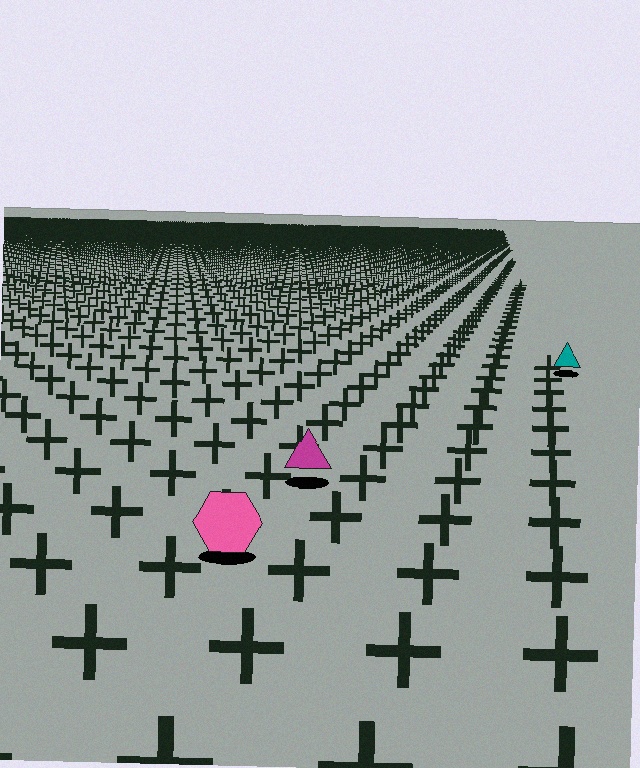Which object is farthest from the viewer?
The teal triangle is farthest from the viewer. It appears smaller and the ground texture around it is denser.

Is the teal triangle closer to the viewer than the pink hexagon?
No. The pink hexagon is closer — you can tell from the texture gradient: the ground texture is coarser near it.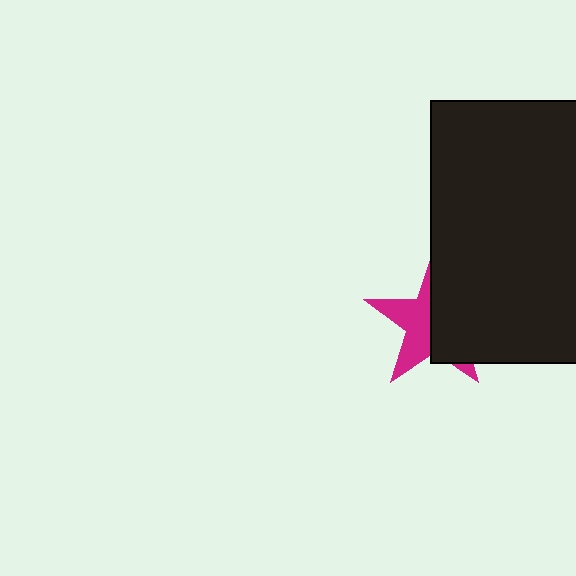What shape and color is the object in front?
The object in front is a black rectangle.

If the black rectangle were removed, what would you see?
You would see the complete magenta star.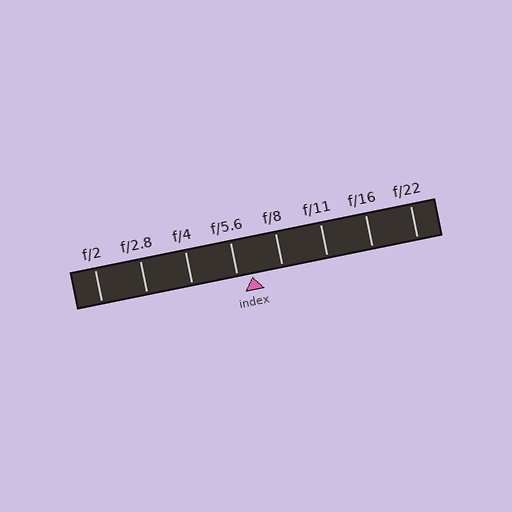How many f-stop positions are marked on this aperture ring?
There are 8 f-stop positions marked.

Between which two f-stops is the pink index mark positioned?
The index mark is between f/5.6 and f/8.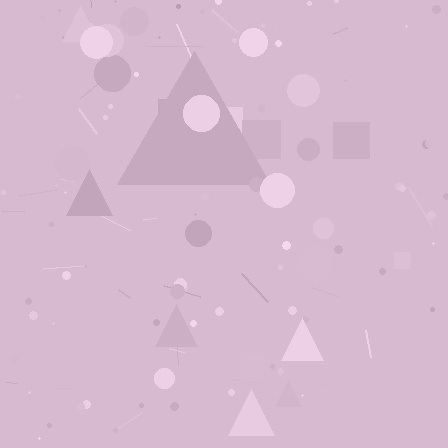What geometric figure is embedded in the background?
A triangle is embedded in the background.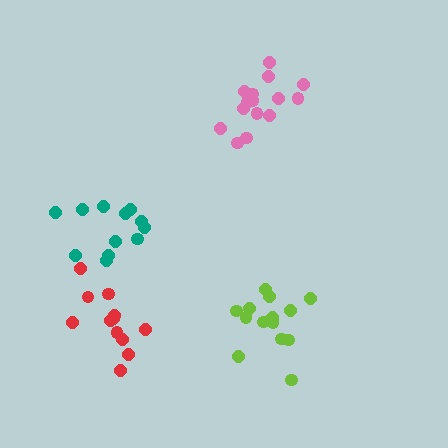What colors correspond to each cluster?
The clusters are colored: teal, pink, red, lime.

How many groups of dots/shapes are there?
There are 4 groups.